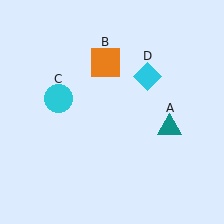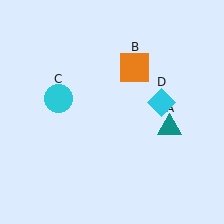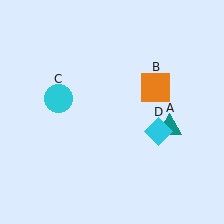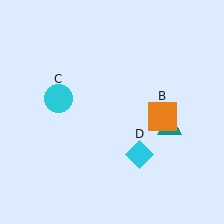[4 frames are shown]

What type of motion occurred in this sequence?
The orange square (object B), cyan diamond (object D) rotated clockwise around the center of the scene.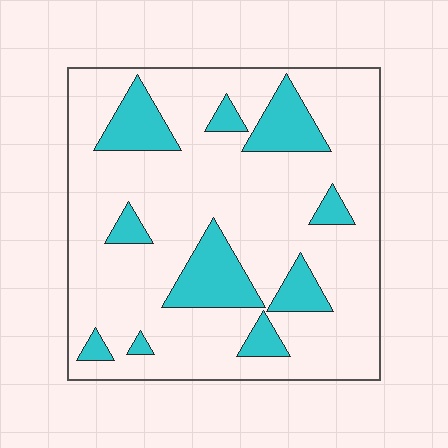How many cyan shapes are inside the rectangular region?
10.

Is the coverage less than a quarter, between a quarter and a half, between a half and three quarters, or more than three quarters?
Less than a quarter.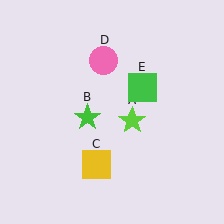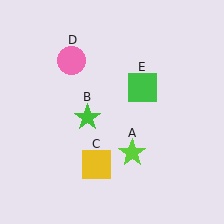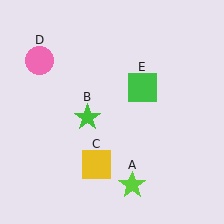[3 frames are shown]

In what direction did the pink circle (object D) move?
The pink circle (object D) moved left.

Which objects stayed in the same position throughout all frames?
Green star (object B) and yellow square (object C) and green square (object E) remained stationary.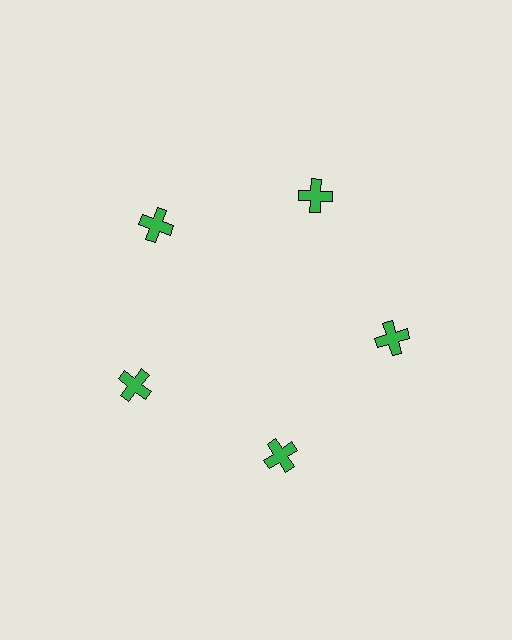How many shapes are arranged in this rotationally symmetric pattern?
There are 5 shapes, arranged in 5 groups of 1.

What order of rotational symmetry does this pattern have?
This pattern has 5-fold rotational symmetry.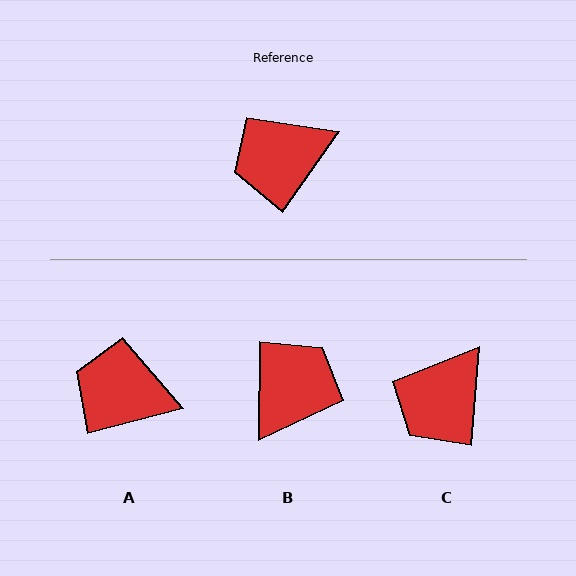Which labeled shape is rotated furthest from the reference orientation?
B, about 146 degrees away.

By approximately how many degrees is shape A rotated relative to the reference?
Approximately 41 degrees clockwise.